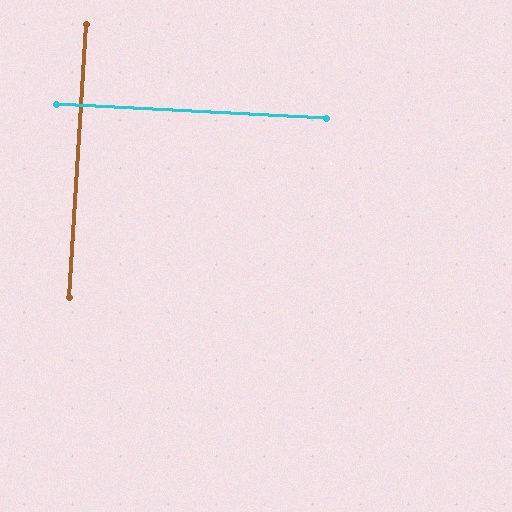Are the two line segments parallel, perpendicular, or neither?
Perpendicular — they meet at approximately 89°.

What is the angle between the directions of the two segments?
Approximately 89 degrees.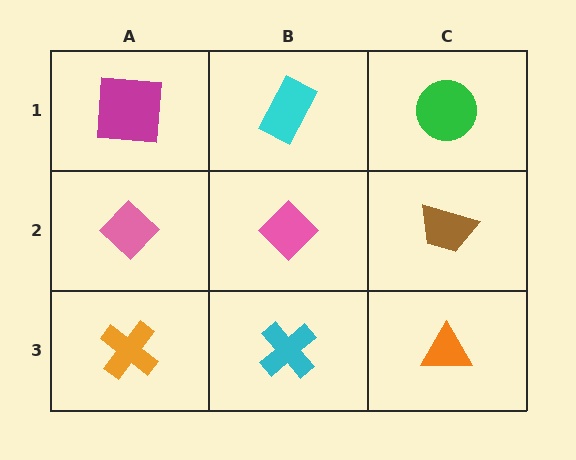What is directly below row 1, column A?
A pink diamond.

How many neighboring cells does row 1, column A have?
2.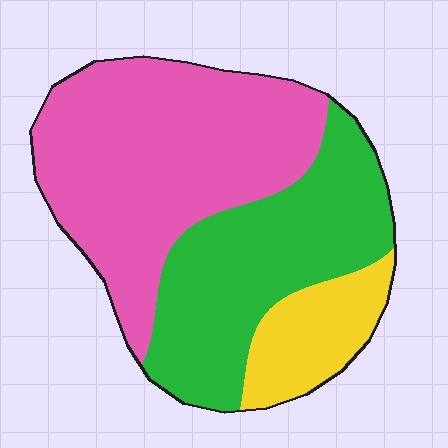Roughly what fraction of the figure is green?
Green takes up about three eighths (3/8) of the figure.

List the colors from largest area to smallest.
From largest to smallest: pink, green, yellow.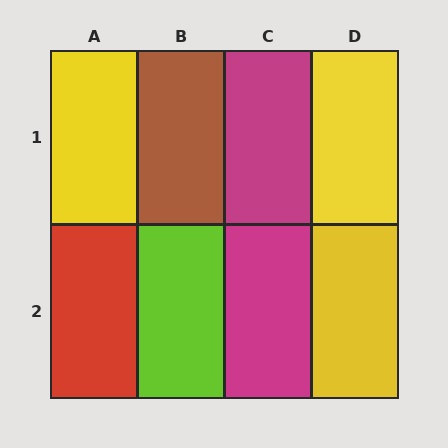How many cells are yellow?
3 cells are yellow.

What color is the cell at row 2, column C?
Magenta.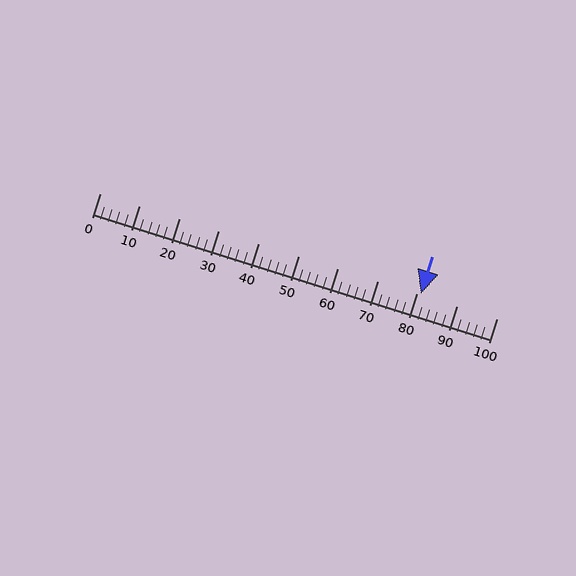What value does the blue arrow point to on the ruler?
The blue arrow points to approximately 81.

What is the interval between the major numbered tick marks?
The major tick marks are spaced 10 units apart.